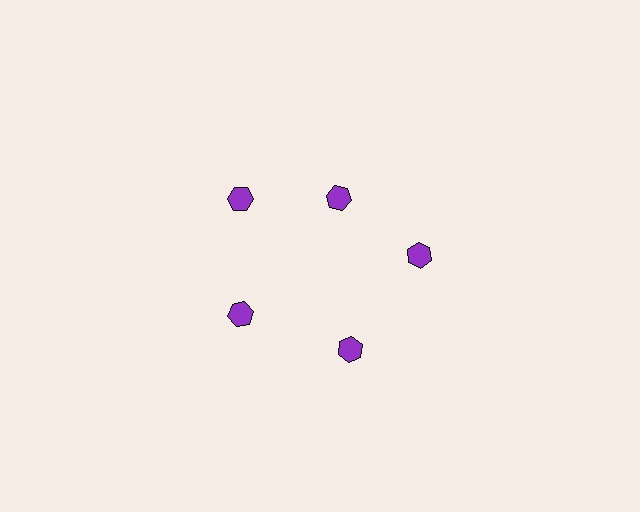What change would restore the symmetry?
The symmetry would be restored by moving it outward, back onto the ring so that all 5 hexagons sit at equal angles and equal distance from the center.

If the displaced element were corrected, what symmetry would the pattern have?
It would have 5-fold rotational symmetry — the pattern would map onto itself every 72 degrees.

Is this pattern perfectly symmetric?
No. The 5 purple hexagons are arranged in a ring, but one element near the 1 o'clock position is pulled inward toward the center, breaking the 5-fold rotational symmetry.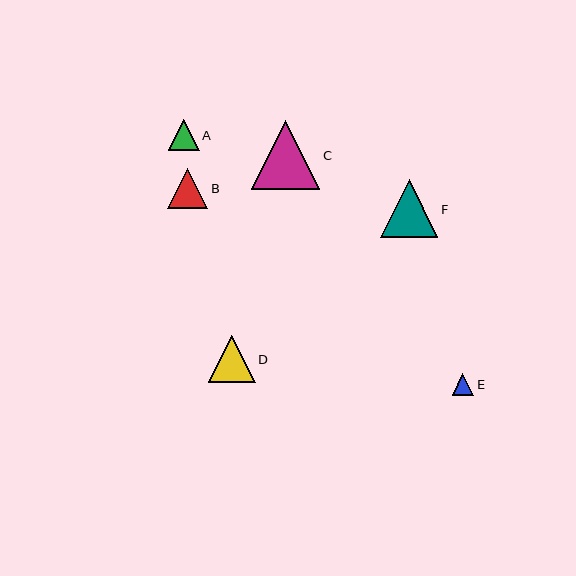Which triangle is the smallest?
Triangle E is the smallest with a size of approximately 22 pixels.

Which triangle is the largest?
Triangle C is the largest with a size of approximately 68 pixels.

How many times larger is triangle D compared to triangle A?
Triangle D is approximately 1.5 times the size of triangle A.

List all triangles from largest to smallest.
From largest to smallest: C, F, D, B, A, E.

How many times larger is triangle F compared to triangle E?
Triangle F is approximately 2.7 times the size of triangle E.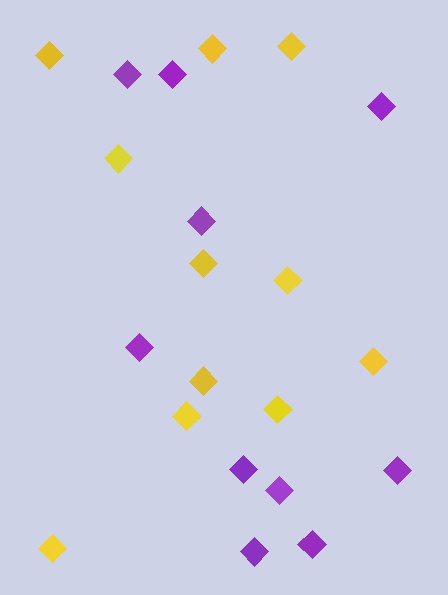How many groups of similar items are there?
There are 2 groups: one group of purple diamonds (10) and one group of yellow diamonds (11).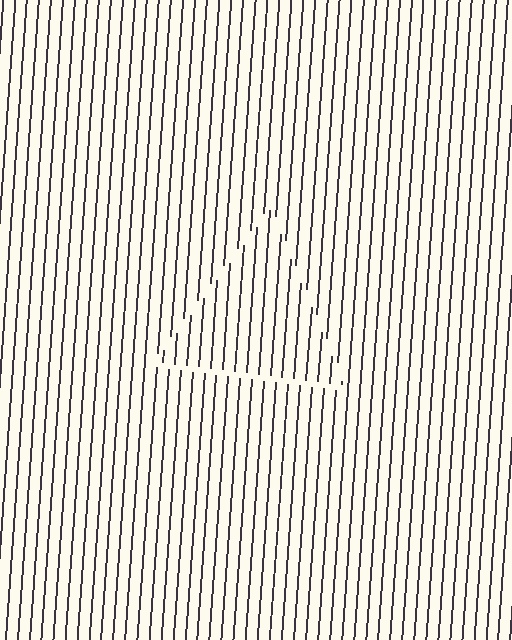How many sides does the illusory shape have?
3 sides — the line-ends trace a triangle.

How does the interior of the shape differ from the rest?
The interior of the shape contains the same grating, shifted by half a period — the contour is defined by the phase discontinuity where line-ends from the inner and outer gratings abut.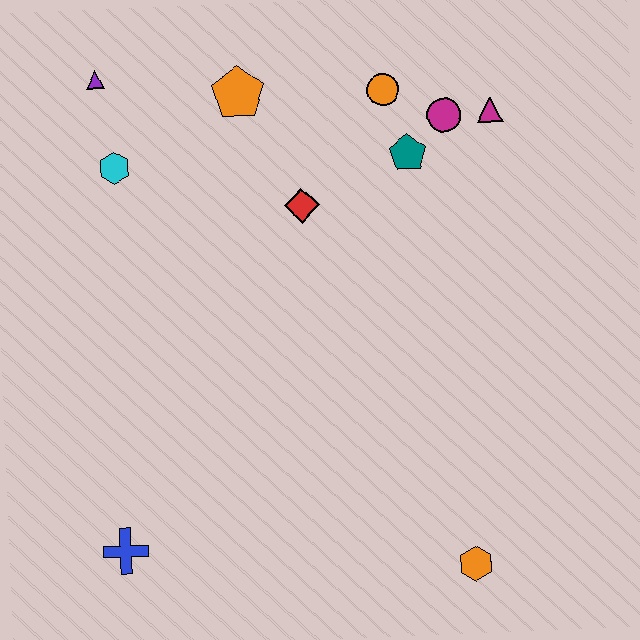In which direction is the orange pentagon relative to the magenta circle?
The orange pentagon is to the left of the magenta circle.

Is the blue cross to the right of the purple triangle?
Yes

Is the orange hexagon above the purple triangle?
No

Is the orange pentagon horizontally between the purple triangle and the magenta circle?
Yes